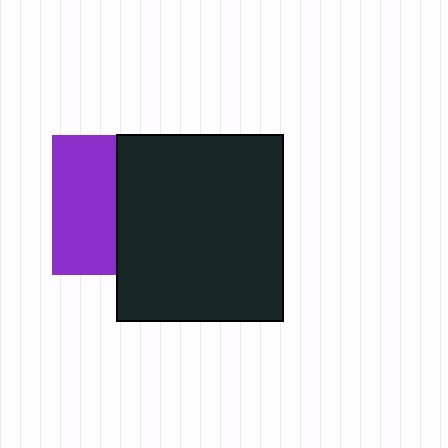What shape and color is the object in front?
The object in front is a black rectangle.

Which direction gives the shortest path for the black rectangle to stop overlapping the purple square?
Moving right gives the shortest separation.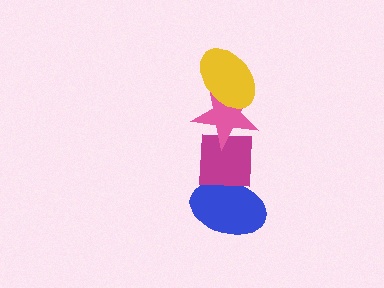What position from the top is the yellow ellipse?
The yellow ellipse is 1st from the top.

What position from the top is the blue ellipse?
The blue ellipse is 4th from the top.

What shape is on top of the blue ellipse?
The magenta square is on top of the blue ellipse.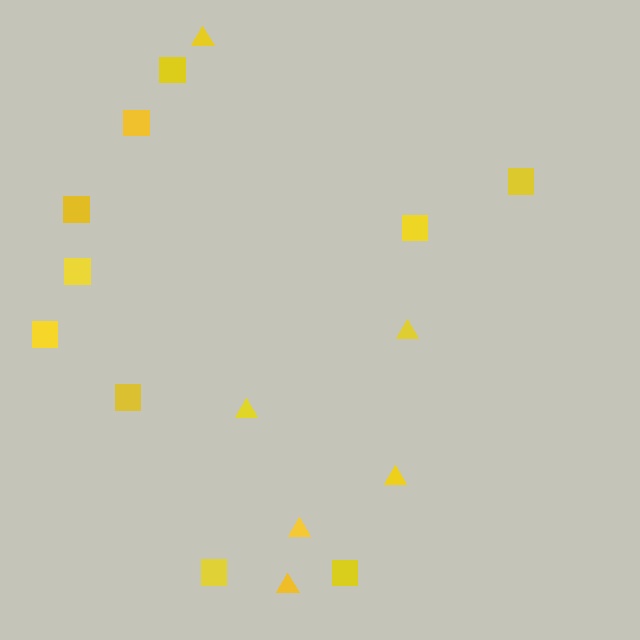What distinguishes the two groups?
There are 2 groups: one group of triangles (6) and one group of squares (10).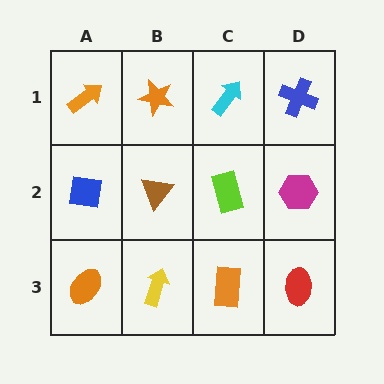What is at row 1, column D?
A blue cross.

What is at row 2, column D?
A magenta hexagon.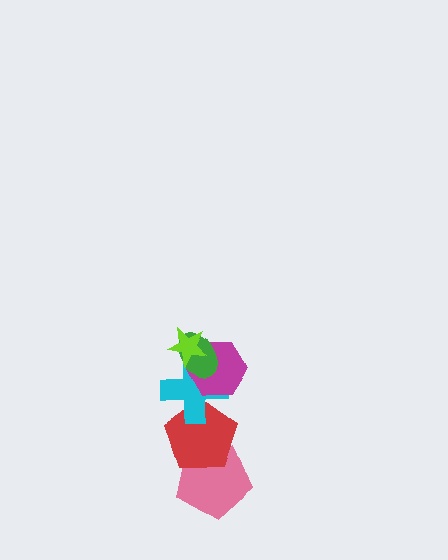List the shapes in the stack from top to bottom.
From top to bottom: the lime star, the green ellipse, the magenta hexagon, the cyan cross, the red pentagon, the pink pentagon.